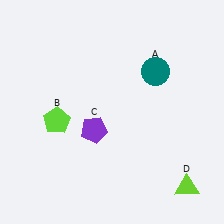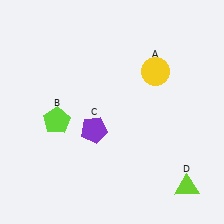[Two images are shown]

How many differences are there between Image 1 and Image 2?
There is 1 difference between the two images.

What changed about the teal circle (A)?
In Image 1, A is teal. In Image 2, it changed to yellow.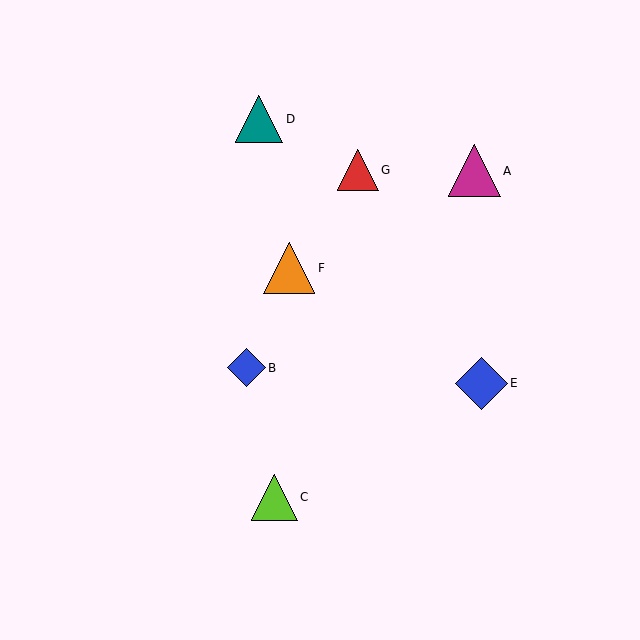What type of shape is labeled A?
Shape A is a magenta triangle.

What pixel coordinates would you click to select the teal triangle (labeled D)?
Click at (259, 119) to select the teal triangle D.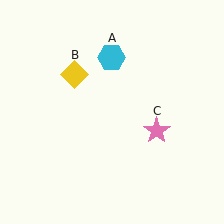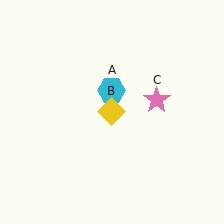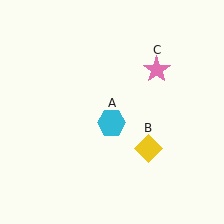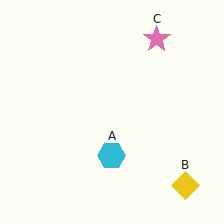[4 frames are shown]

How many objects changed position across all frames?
3 objects changed position: cyan hexagon (object A), yellow diamond (object B), pink star (object C).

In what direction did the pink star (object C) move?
The pink star (object C) moved up.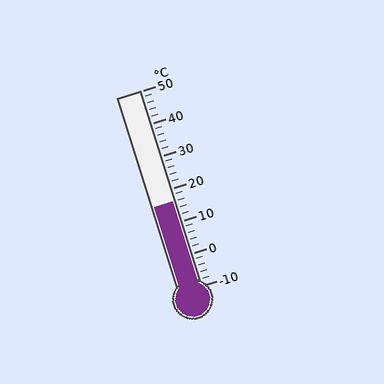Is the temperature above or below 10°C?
The temperature is above 10°C.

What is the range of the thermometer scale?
The thermometer scale ranges from -10°C to 50°C.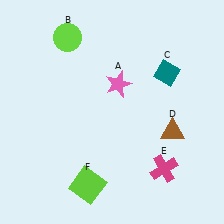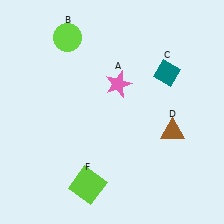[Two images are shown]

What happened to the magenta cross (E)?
The magenta cross (E) was removed in Image 2. It was in the bottom-right area of Image 1.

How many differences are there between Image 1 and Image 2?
There is 1 difference between the two images.